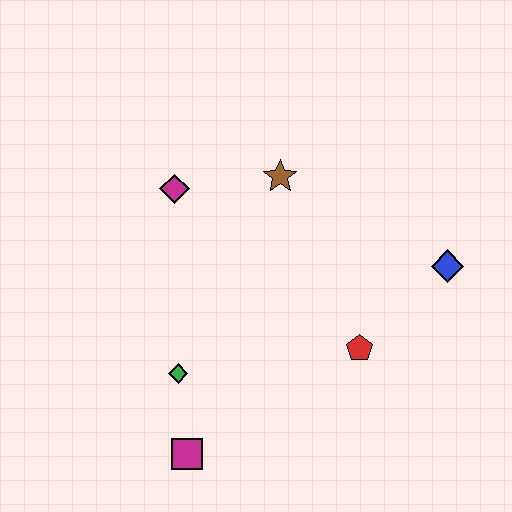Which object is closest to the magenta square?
The green diamond is closest to the magenta square.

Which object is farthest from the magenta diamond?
The blue diamond is farthest from the magenta diamond.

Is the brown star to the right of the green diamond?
Yes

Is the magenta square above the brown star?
No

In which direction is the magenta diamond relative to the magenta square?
The magenta diamond is above the magenta square.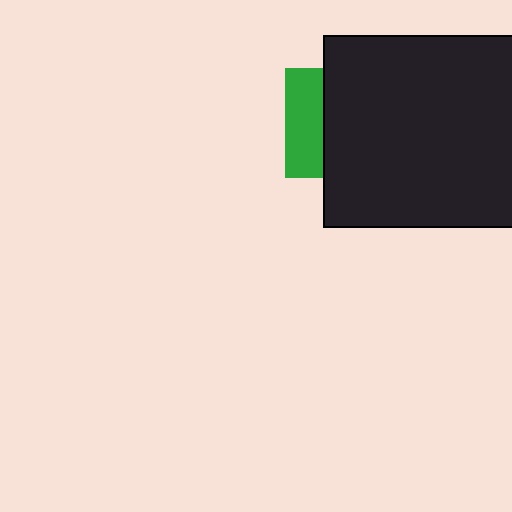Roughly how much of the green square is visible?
A small part of it is visible (roughly 35%).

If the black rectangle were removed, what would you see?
You would see the complete green square.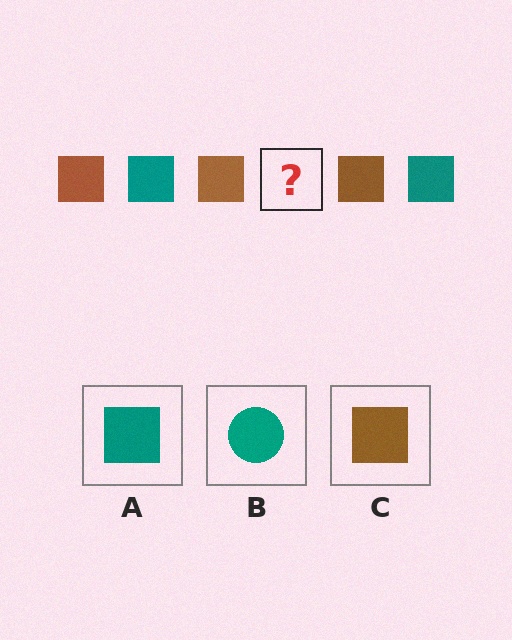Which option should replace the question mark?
Option A.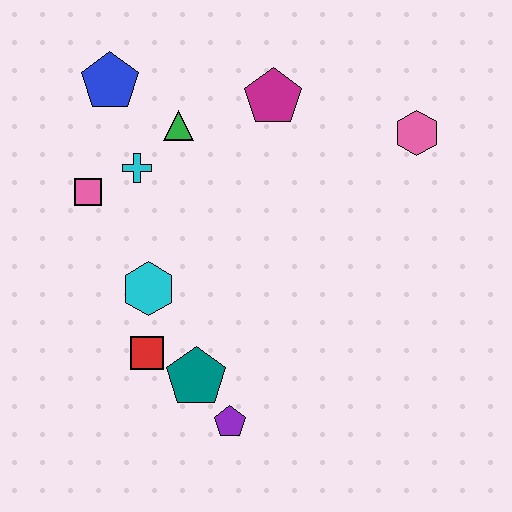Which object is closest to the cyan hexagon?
The red square is closest to the cyan hexagon.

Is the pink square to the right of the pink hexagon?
No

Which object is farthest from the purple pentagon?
The blue pentagon is farthest from the purple pentagon.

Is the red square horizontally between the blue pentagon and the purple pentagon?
Yes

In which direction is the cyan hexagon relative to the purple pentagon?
The cyan hexagon is above the purple pentagon.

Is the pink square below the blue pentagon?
Yes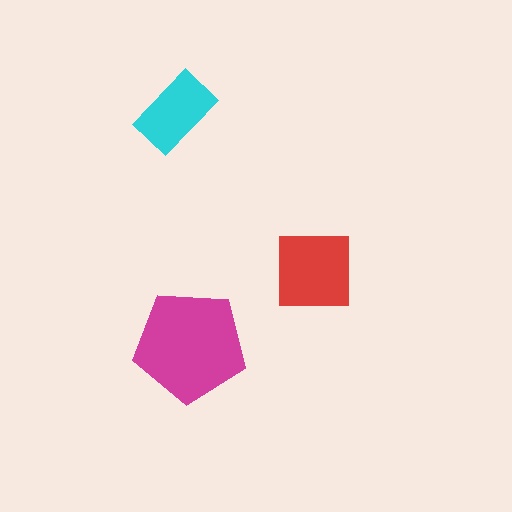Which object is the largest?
The magenta pentagon.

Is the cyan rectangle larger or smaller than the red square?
Smaller.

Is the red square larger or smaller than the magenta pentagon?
Smaller.